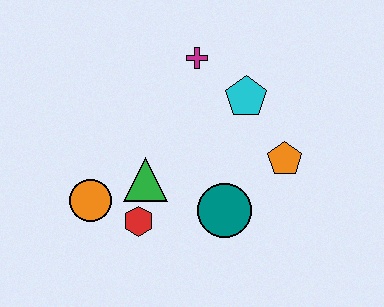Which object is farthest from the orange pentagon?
The orange circle is farthest from the orange pentagon.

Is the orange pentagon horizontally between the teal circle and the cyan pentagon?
No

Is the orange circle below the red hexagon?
No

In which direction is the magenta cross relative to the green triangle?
The magenta cross is above the green triangle.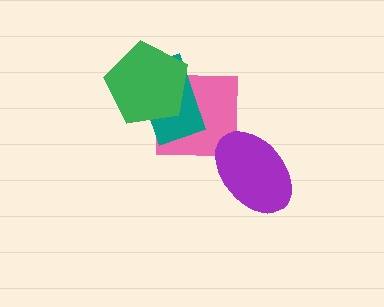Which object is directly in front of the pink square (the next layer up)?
The teal rectangle is directly in front of the pink square.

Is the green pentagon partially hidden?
No, no other shape covers it.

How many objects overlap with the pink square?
2 objects overlap with the pink square.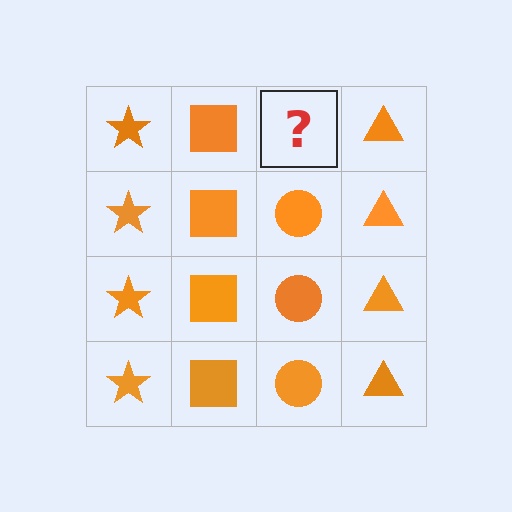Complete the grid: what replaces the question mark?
The question mark should be replaced with an orange circle.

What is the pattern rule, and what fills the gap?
The rule is that each column has a consistent shape. The gap should be filled with an orange circle.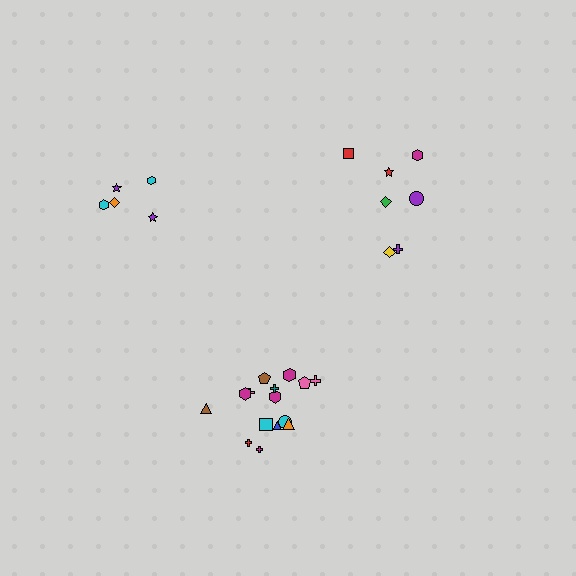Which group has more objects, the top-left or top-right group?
The top-right group.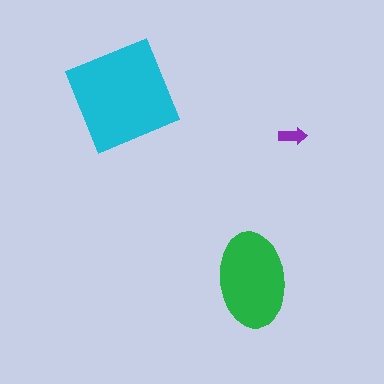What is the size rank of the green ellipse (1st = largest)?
2nd.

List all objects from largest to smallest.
The cyan square, the green ellipse, the purple arrow.